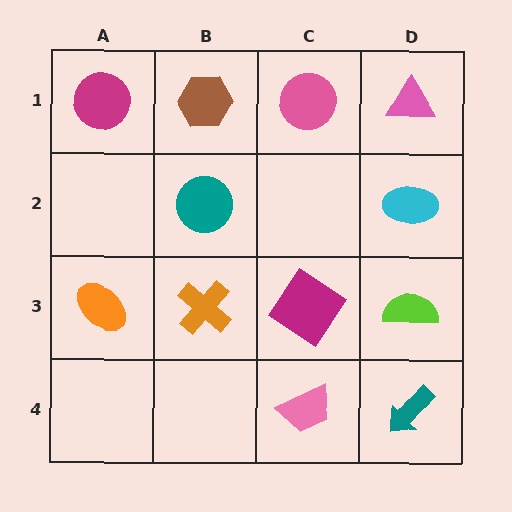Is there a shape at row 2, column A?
No, that cell is empty.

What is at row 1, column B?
A brown hexagon.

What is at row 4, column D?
A teal arrow.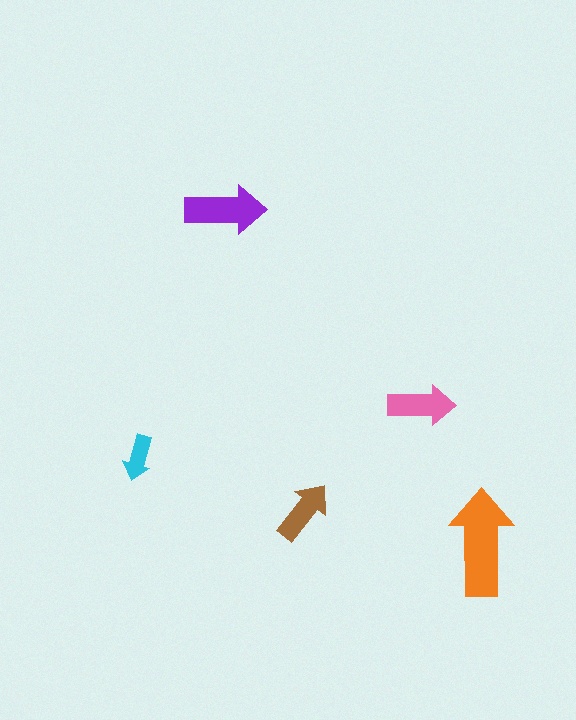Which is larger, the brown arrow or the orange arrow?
The orange one.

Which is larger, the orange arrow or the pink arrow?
The orange one.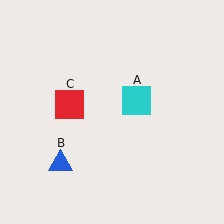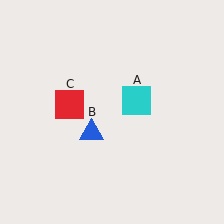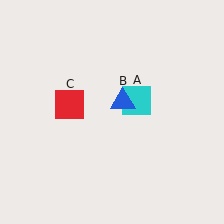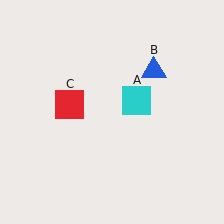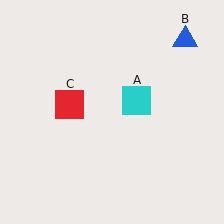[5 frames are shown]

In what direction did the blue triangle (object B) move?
The blue triangle (object B) moved up and to the right.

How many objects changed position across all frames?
1 object changed position: blue triangle (object B).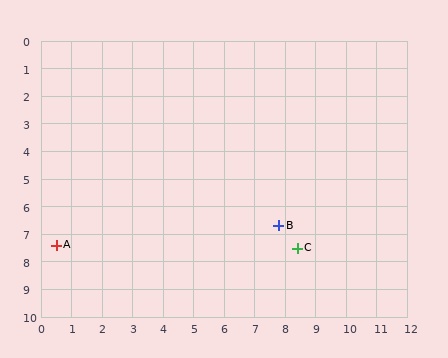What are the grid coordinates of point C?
Point C is at approximately (8.4, 7.5).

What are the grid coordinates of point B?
Point B is at approximately (7.8, 6.7).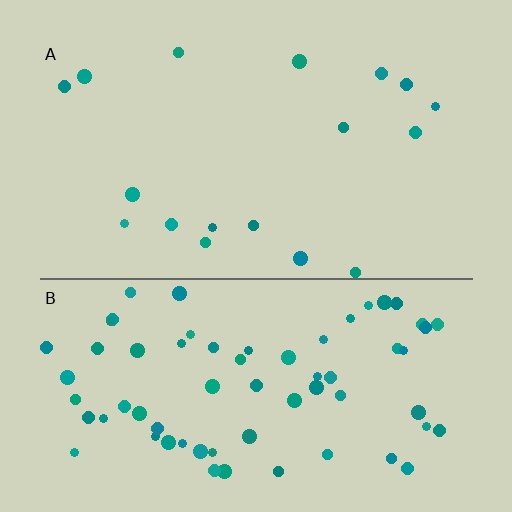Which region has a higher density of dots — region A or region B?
B (the bottom).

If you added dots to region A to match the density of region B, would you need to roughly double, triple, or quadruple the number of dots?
Approximately quadruple.